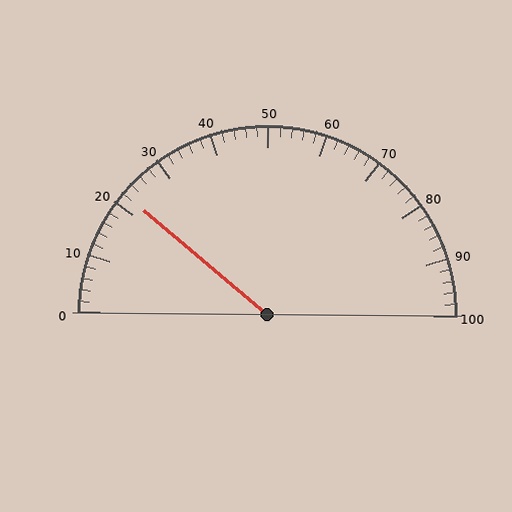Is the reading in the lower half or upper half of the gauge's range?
The reading is in the lower half of the range (0 to 100).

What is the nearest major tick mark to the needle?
The nearest major tick mark is 20.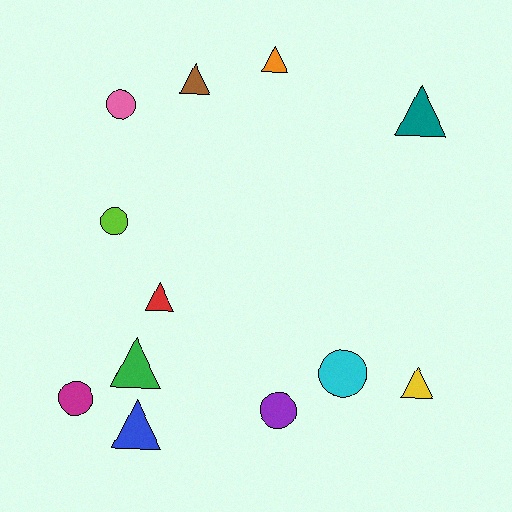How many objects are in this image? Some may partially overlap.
There are 12 objects.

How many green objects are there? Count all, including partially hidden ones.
There is 1 green object.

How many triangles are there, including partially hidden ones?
There are 7 triangles.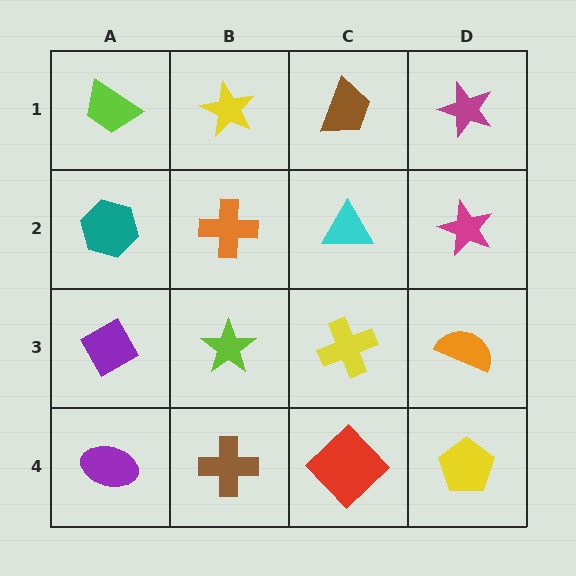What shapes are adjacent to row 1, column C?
A cyan triangle (row 2, column C), a yellow star (row 1, column B), a magenta star (row 1, column D).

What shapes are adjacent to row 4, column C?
A yellow cross (row 3, column C), a brown cross (row 4, column B), a yellow pentagon (row 4, column D).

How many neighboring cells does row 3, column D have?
3.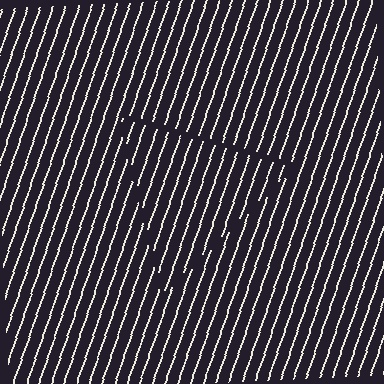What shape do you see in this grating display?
An illusory triangle. The interior of the shape contains the same grating, shifted by half a period — the contour is defined by the phase discontinuity where line-ends from the inner and outer gratings abut.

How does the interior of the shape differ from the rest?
The interior of the shape contains the same grating, shifted by half a period — the contour is defined by the phase discontinuity where line-ends from the inner and outer gratings abut.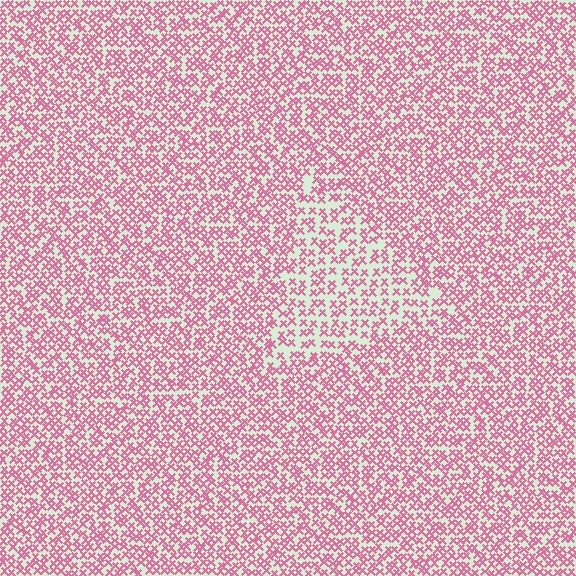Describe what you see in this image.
The image contains small pink elements arranged at two different densities. A triangle-shaped region is visible where the elements are less densely packed than the surrounding area.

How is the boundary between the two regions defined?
The boundary is defined by a change in element density (approximately 1.6x ratio). All elements are the same color, size, and shape.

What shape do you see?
I see a triangle.